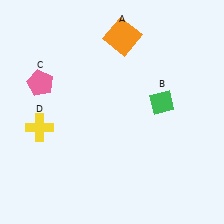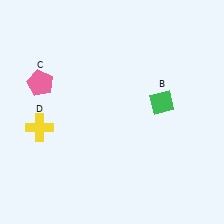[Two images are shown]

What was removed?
The orange square (A) was removed in Image 2.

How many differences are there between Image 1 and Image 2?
There is 1 difference between the two images.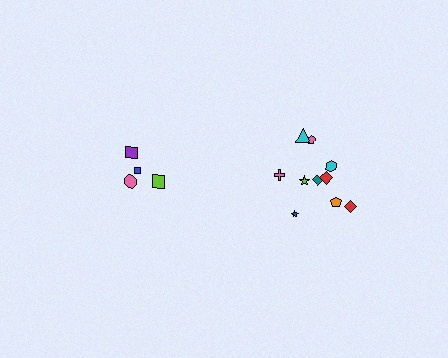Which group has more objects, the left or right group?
The right group.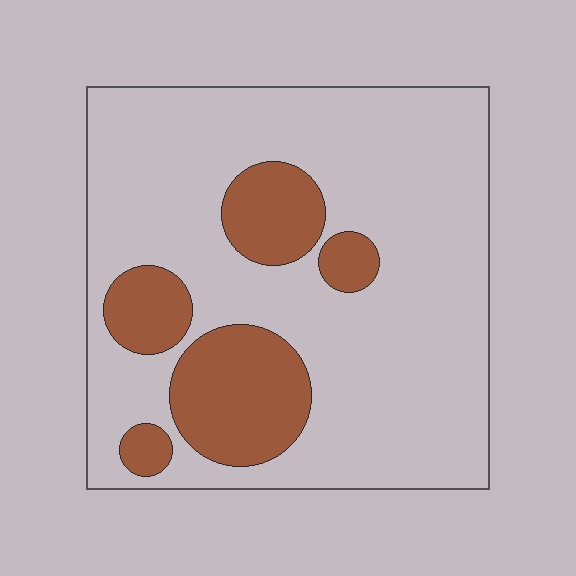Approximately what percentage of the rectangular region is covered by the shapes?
Approximately 20%.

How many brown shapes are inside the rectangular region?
5.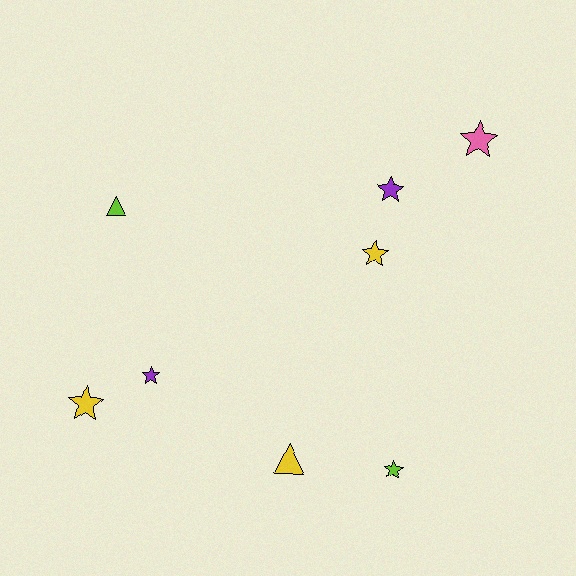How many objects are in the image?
There are 8 objects.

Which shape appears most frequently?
Star, with 6 objects.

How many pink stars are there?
There is 1 pink star.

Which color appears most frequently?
Yellow, with 3 objects.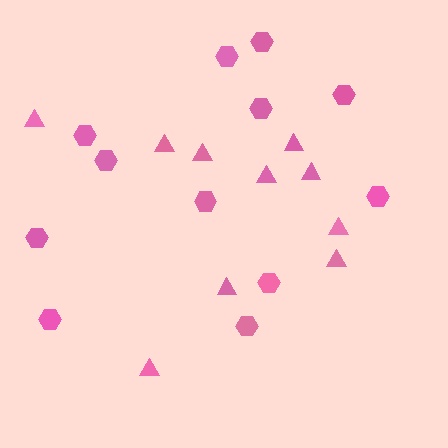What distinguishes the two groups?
There are 2 groups: one group of hexagons (12) and one group of triangles (10).